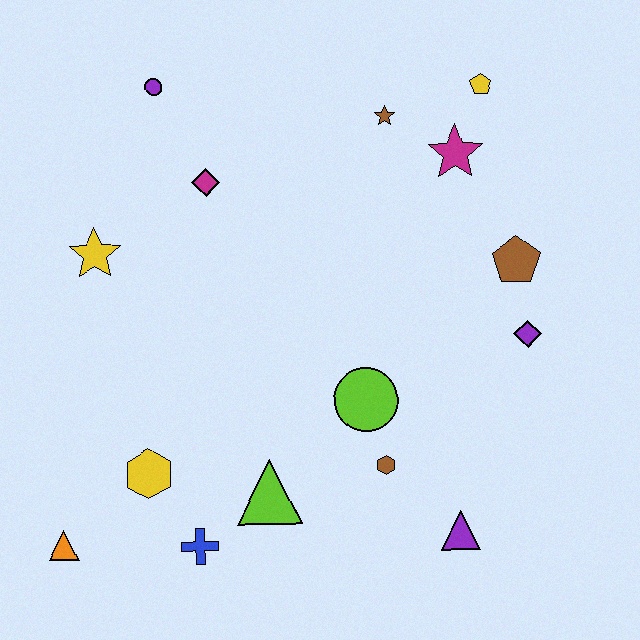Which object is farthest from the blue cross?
The yellow pentagon is farthest from the blue cross.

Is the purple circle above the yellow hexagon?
Yes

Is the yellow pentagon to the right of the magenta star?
Yes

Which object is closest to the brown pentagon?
The purple diamond is closest to the brown pentagon.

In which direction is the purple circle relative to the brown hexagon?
The purple circle is above the brown hexagon.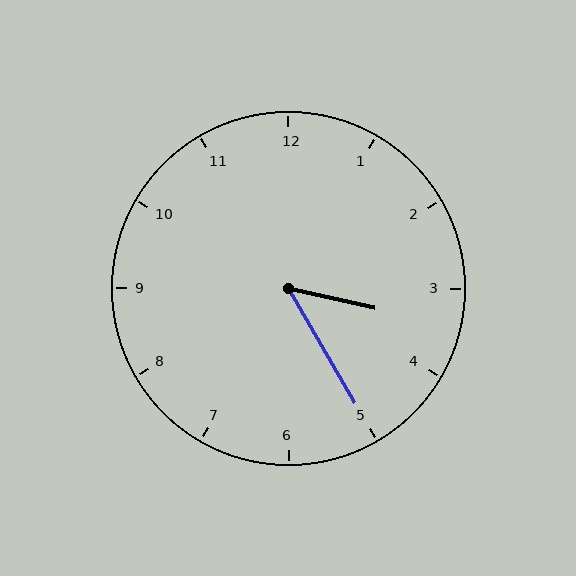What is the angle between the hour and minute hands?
Approximately 48 degrees.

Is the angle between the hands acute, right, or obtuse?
It is acute.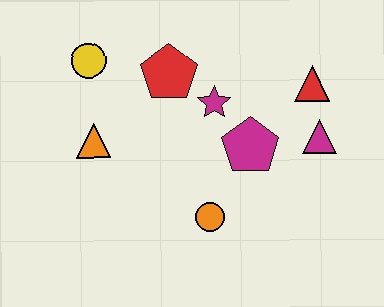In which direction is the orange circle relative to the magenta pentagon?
The orange circle is below the magenta pentagon.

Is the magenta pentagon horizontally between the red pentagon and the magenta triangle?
Yes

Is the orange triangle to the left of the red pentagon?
Yes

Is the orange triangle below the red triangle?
Yes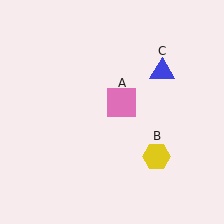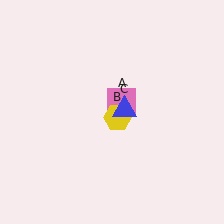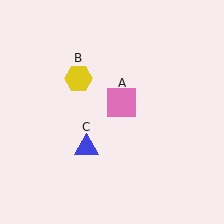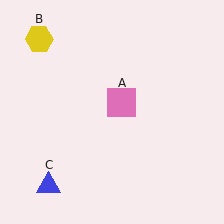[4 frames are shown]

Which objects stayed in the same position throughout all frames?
Pink square (object A) remained stationary.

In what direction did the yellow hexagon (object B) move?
The yellow hexagon (object B) moved up and to the left.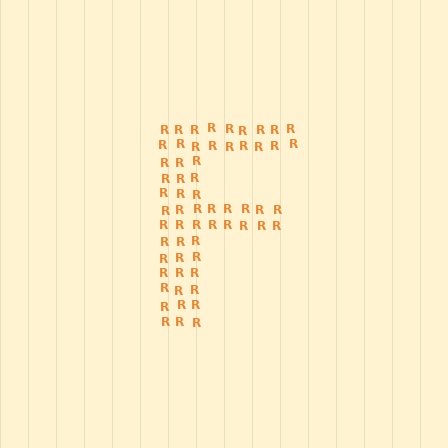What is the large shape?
The large shape is the letter F.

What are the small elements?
The small elements are letter R's.